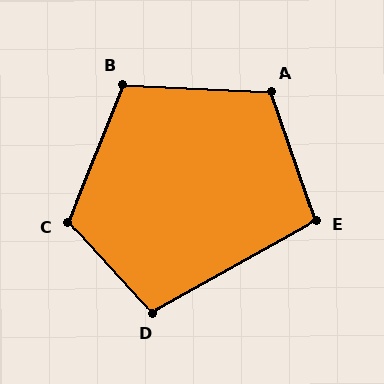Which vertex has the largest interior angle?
C, at approximately 116 degrees.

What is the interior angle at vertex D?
Approximately 103 degrees (obtuse).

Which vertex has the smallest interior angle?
E, at approximately 100 degrees.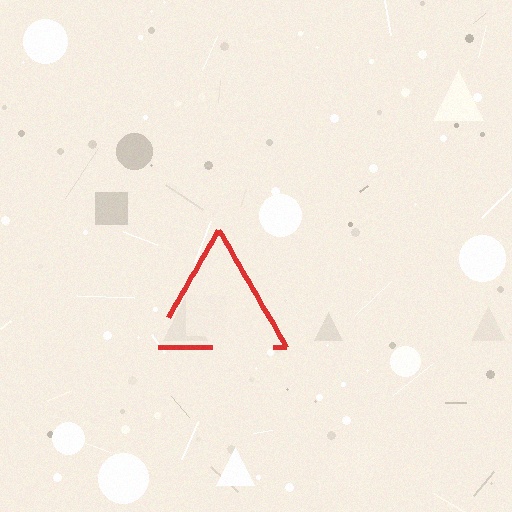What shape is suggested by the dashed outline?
The dashed outline suggests a triangle.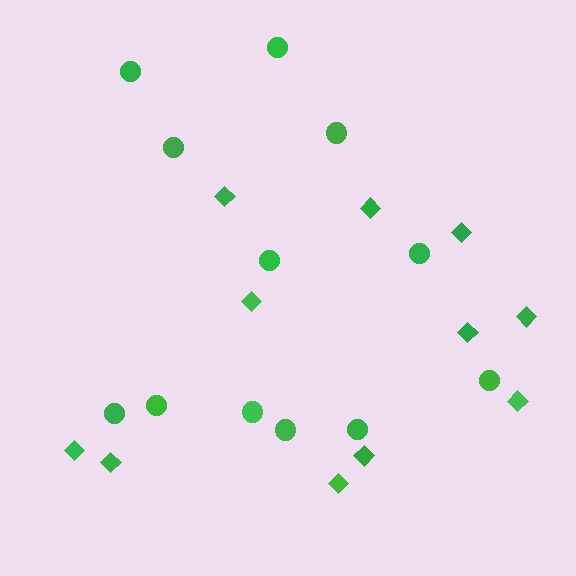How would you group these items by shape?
There are 2 groups: one group of circles (12) and one group of diamonds (11).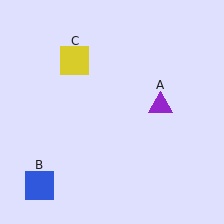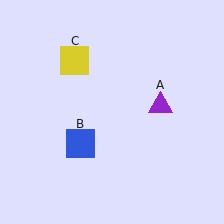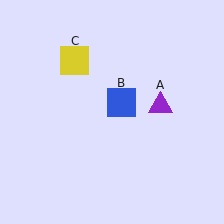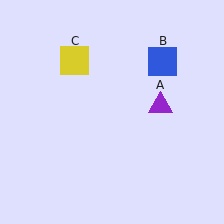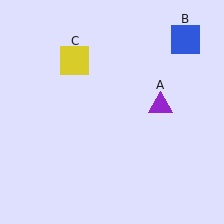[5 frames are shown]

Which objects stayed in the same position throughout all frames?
Purple triangle (object A) and yellow square (object C) remained stationary.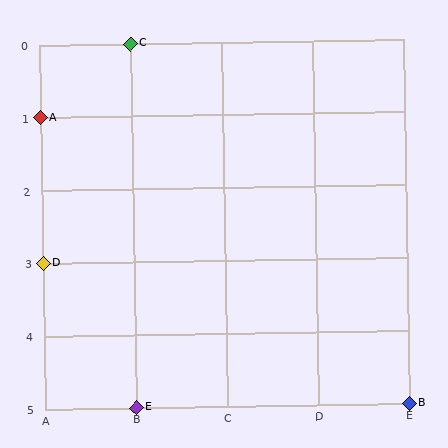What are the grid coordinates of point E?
Point E is at grid coordinates (B, 5).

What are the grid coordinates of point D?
Point D is at grid coordinates (A, 3).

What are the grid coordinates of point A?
Point A is at grid coordinates (A, 1).